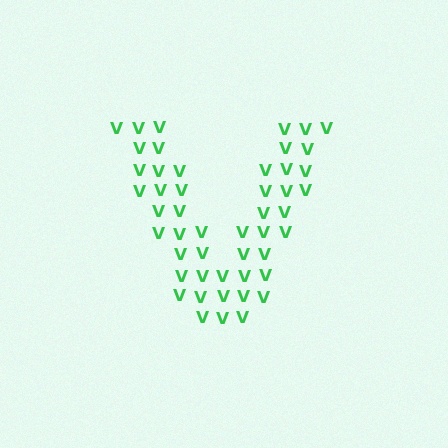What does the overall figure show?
The overall figure shows the letter V.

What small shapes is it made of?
It is made of small letter V's.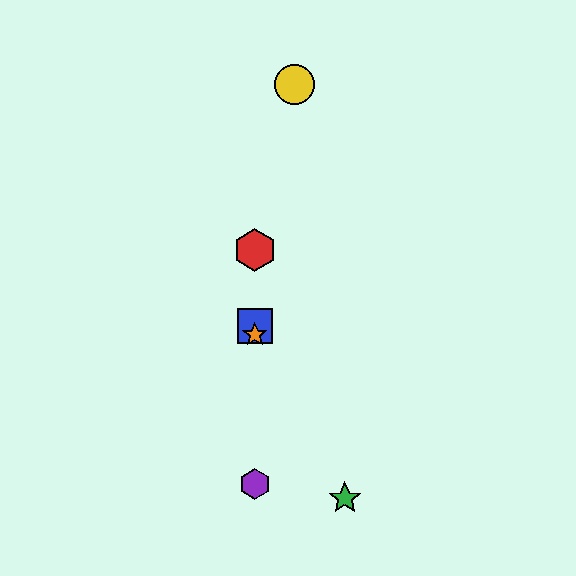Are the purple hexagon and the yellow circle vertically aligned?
No, the purple hexagon is at x≈255 and the yellow circle is at x≈295.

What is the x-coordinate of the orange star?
The orange star is at x≈255.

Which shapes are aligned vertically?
The red hexagon, the blue square, the purple hexagon, the orange star are aligned vertically.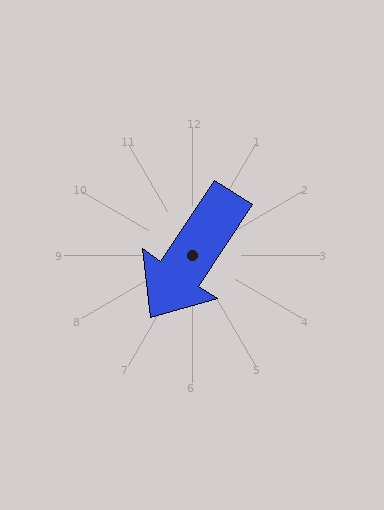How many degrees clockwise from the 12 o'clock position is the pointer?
Approximately 214 degrees.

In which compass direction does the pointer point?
Southwest.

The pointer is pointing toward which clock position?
Roughly 7 o'clock.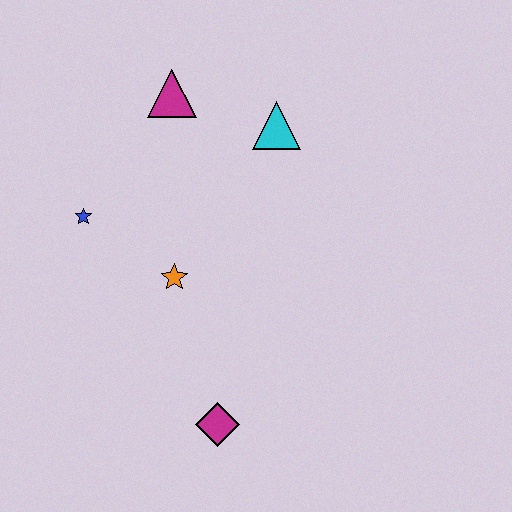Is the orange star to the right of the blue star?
Yes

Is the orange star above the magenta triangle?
No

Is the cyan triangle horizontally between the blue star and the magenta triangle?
No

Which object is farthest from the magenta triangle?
The magenta diamond is farthest from the magenta triangle.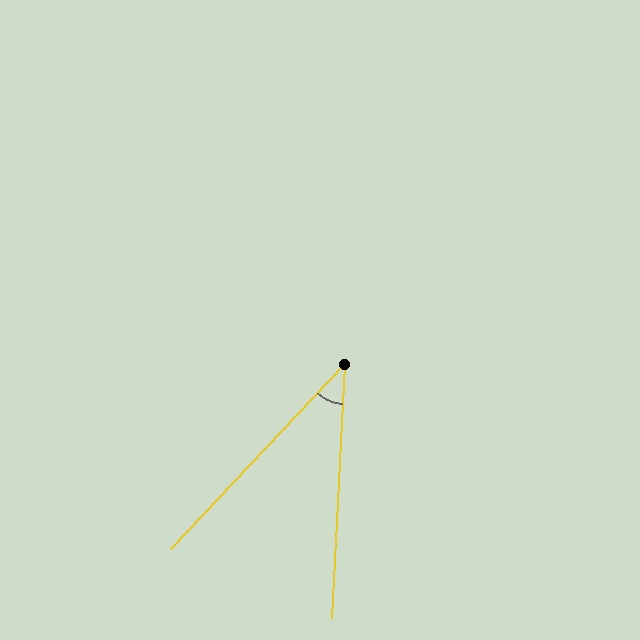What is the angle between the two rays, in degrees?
Approximately 40 degrees.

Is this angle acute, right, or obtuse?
It is acute.